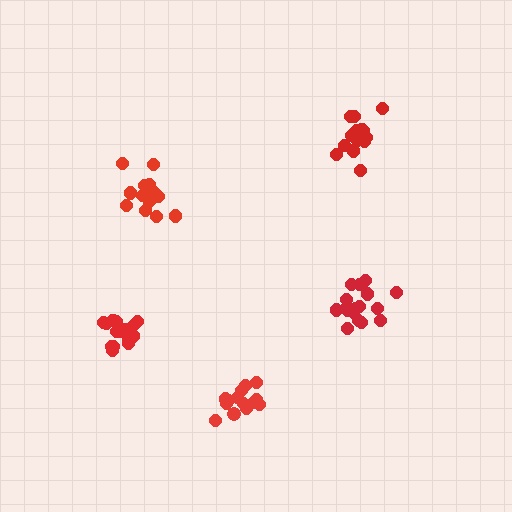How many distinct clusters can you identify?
There are 5 distinct clusters.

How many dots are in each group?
Group 1: 13 dots, Group 2: 18 dots, Group 3: 15 dots, Group 4: 14 dots, Group 5: 17 dots (77 total).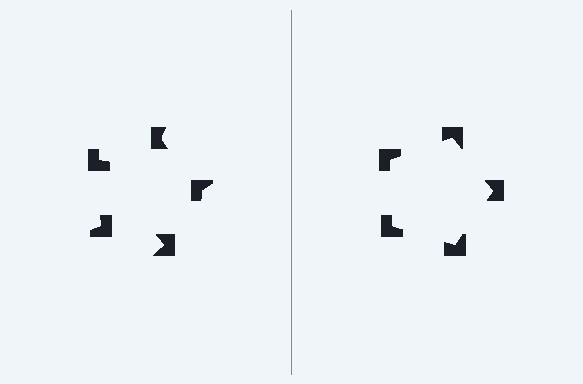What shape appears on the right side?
An illusory pentagon.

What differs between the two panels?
The notched squares are positioned identically on both sides; only the wedge orientations differ. On the right they align to a pentagon; on the left they are misaligned.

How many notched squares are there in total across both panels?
10 — 5 on each side.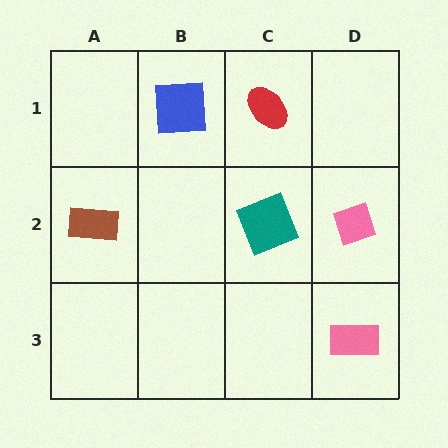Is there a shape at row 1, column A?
No, that cell is empty.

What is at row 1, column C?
A red ellipse.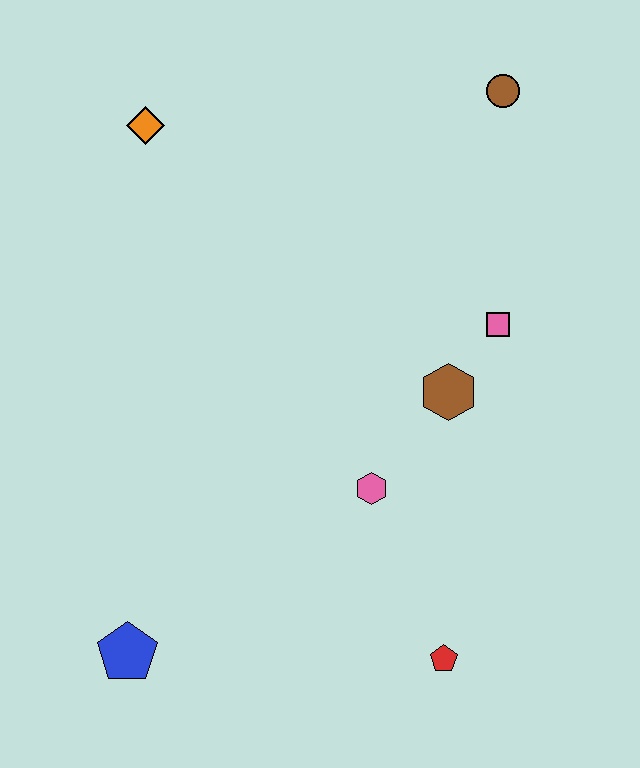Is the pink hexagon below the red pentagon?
No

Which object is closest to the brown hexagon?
The pink square is closest to the brown hexagon.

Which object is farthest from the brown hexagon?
The blue pentagon is farthest from the brown hexagon.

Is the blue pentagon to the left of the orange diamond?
Yes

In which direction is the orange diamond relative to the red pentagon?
The orange diamond is above the red pentagon.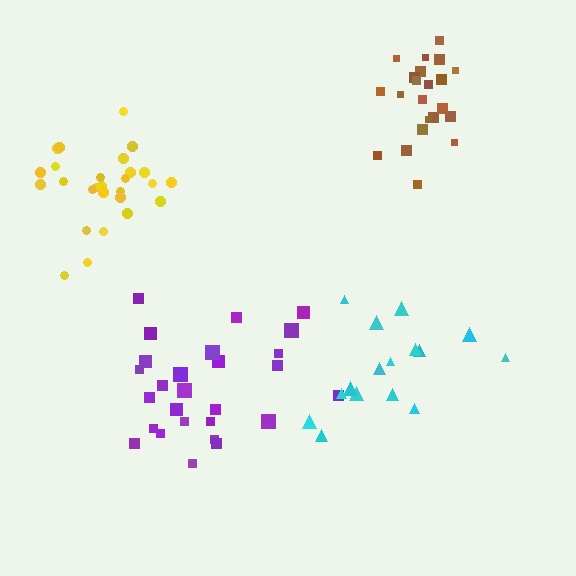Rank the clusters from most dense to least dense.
yellow, brown, purple, cyan.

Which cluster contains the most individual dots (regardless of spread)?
Purple (27).